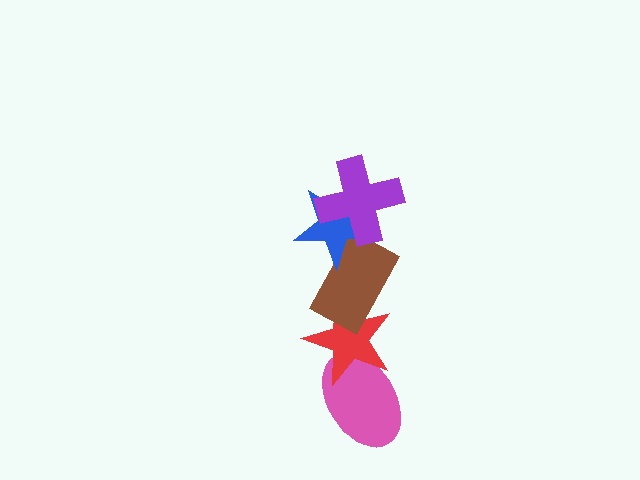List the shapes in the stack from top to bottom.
From top to bottom: the purple cross, the blue star, the brown rectangle, the red star, the pink ellipse.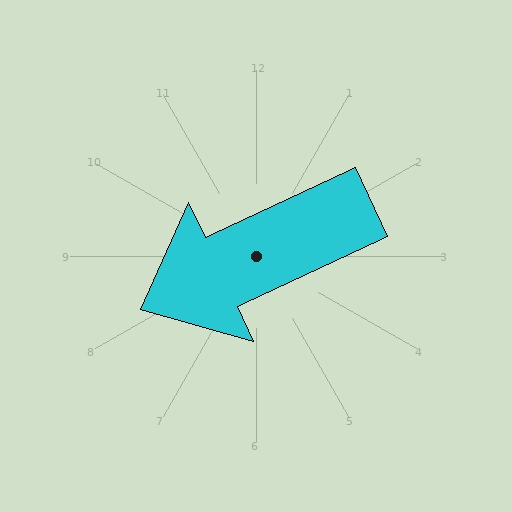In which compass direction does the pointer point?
Southwest.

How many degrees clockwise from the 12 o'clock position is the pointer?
Approximately 245 degrees.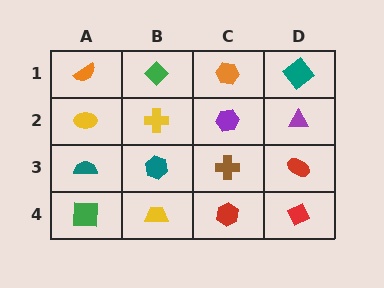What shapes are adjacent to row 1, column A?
A yellow ellipse (row 2, column A), a green diamond (row 1, column B).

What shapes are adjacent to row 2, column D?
A teal diamond (row 1, column D), a red ellipse (row 3, column D), a purple hexagon (row 2, column C).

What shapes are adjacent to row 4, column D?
A red ellipse (row 3, column D), a red hexagon (row 4, column C).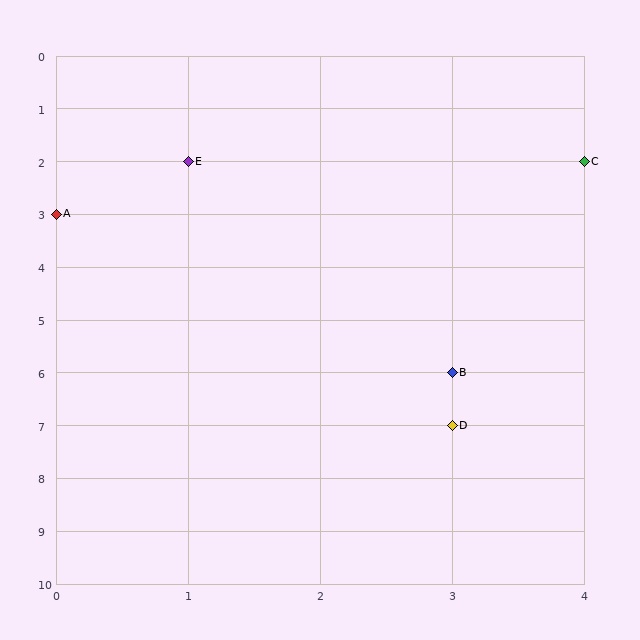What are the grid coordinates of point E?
Point E is at grid coordinates (1, 2).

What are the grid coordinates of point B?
Point B is at grid coordinates (3, 6).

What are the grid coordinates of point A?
Point A is at grid coordinates (0, 3).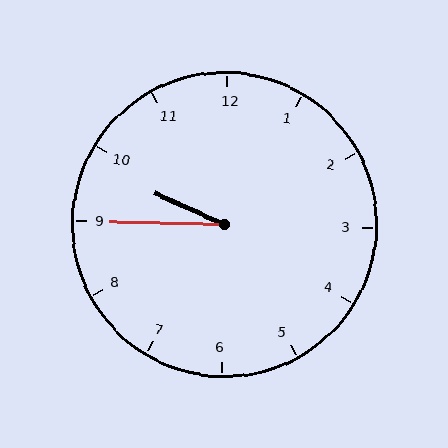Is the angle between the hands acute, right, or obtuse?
It is acute.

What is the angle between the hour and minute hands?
Approximately 22 degrees.